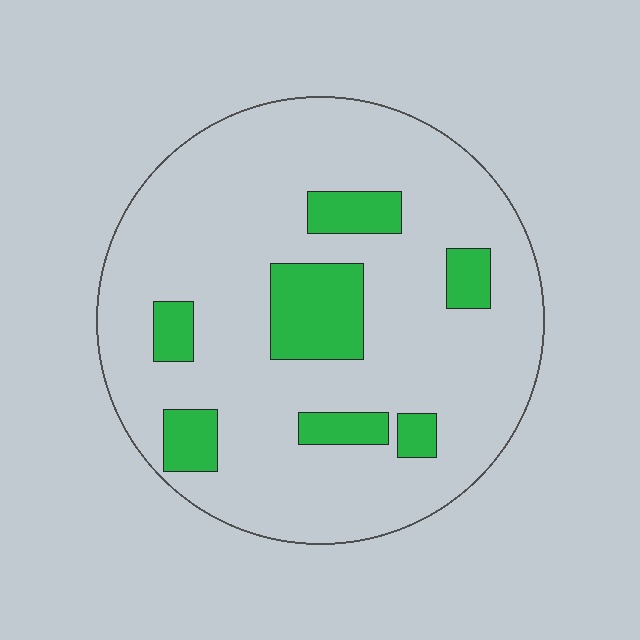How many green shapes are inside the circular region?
7.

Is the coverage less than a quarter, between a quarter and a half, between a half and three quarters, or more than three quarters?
Less than a quarter.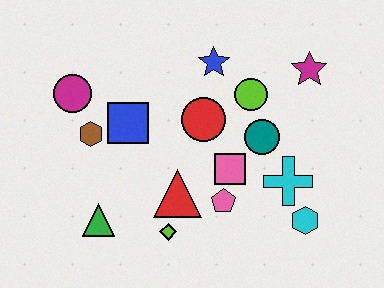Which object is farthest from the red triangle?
The magenta star is farthest from the red triangle.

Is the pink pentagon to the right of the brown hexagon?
Yes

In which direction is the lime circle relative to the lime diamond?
The lime circle is above the lime diamond.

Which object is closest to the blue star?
The lime circle is closest to the blue star.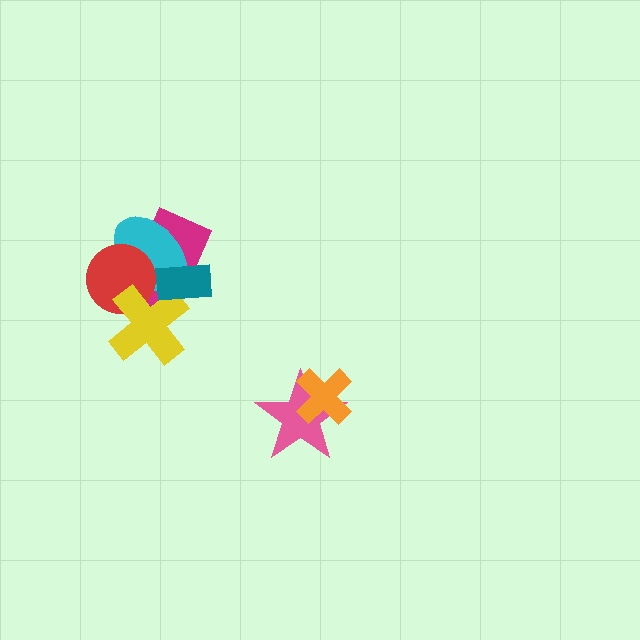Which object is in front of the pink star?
The orange cross is in front of the pink star.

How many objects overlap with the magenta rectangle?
4 objects overlap with the magenta rectangle.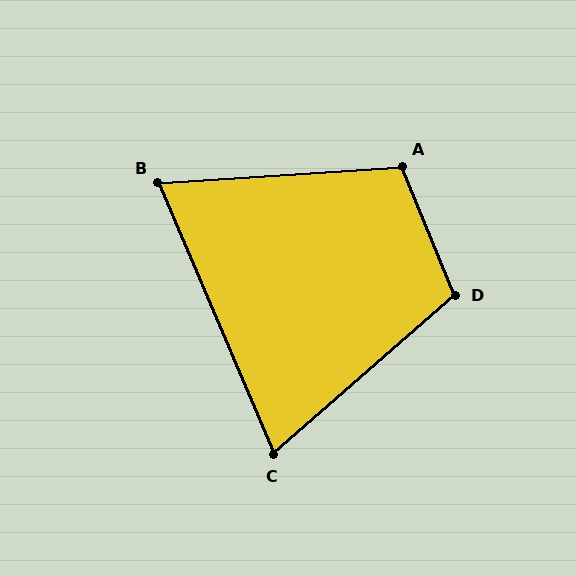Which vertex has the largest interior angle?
D, at approximately 109 degrees.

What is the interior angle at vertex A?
Approximately 108 degrees (obtuse).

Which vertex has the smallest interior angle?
B, at approximately 71 degrees.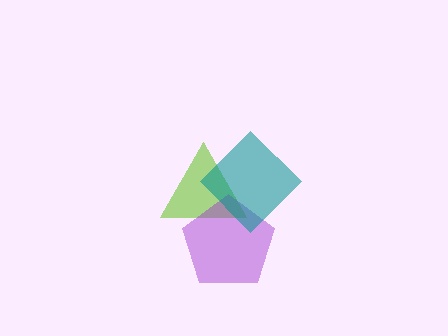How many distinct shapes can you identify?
There are 3 distinct shapes: a lime triangle, a purple pentagon, a teal diamond.